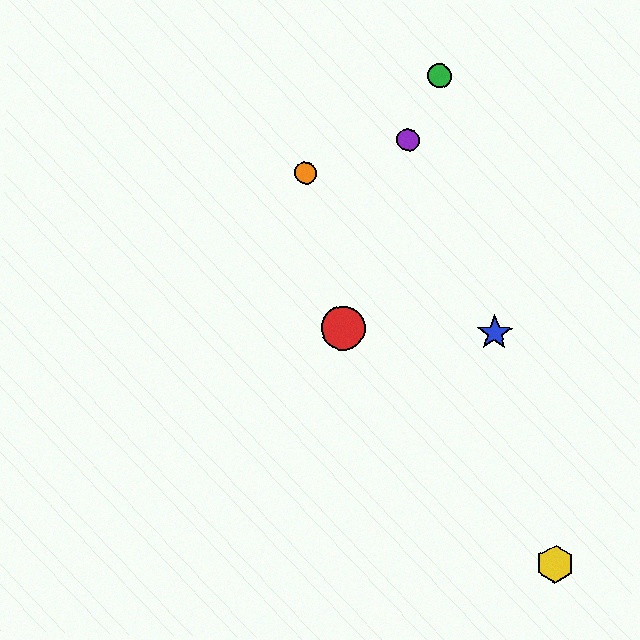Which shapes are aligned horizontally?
The red circle, the blue star are aligned horizontally.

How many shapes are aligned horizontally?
2 shapes (the red circle, the blue star) are aligned horizontally.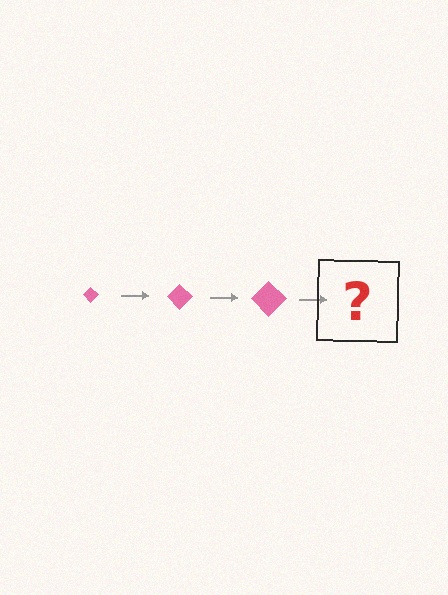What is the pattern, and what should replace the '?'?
The pattern is that the diamond gets progressively larger each step. The '?' should be a pink diamond, larger than the previous one.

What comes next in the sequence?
The next element should be a pink diamond, larger than the previous one.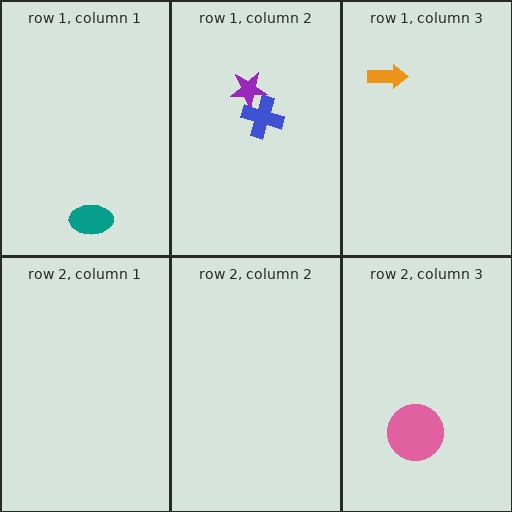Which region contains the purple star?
The row 1, column 2 region.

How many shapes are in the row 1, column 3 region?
1.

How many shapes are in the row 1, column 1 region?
1.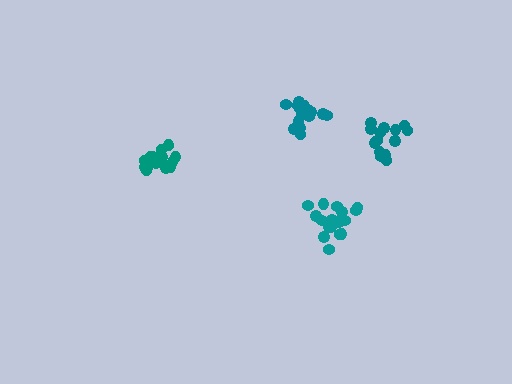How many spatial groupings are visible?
There are 4 spatial groupings.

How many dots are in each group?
Group 1: 14 dots, Group 2: 19 dots, Group 3: 15 dots, Group 4: 20 dots (68 total).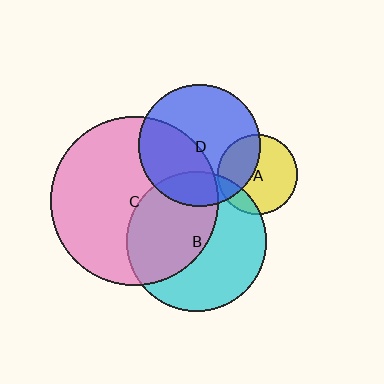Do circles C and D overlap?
Yes.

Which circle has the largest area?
Circle C (pink).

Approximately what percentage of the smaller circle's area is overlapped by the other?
Approximately 40%.